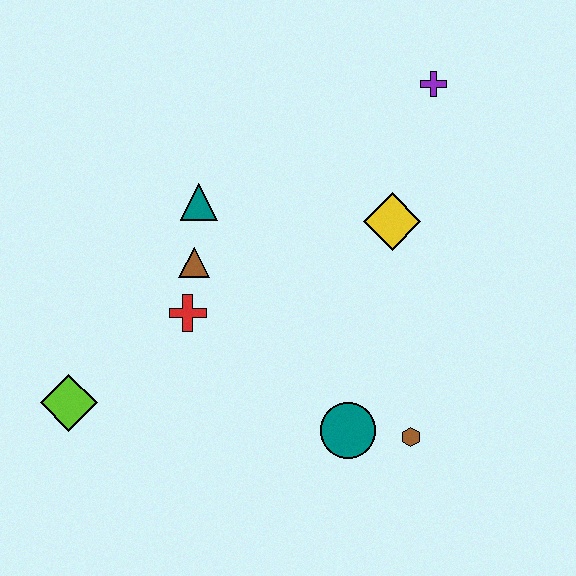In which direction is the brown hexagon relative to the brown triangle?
The brown hexagon is to the right of the brown triangle.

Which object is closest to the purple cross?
The yellow diamond is closest to the purple cross.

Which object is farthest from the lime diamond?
The purple cross is farthest from the lime diamond.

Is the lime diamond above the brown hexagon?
Yes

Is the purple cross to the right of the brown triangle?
Yes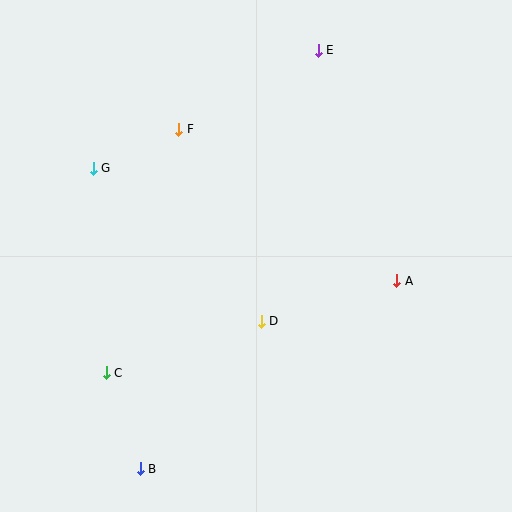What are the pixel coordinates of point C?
Point C is at (106, 373).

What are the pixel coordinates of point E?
Point E is at (318, 50).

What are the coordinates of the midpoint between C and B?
The midpoint between C and B is at (123, 421).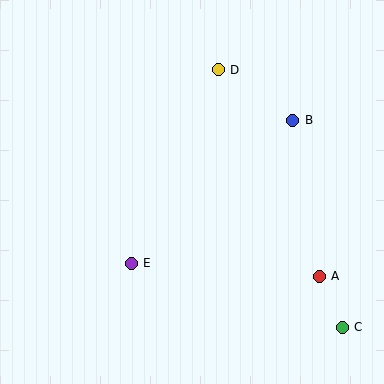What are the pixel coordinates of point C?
Point C is at (342, 327).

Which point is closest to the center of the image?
Point E at (131, 263) is closest to the center.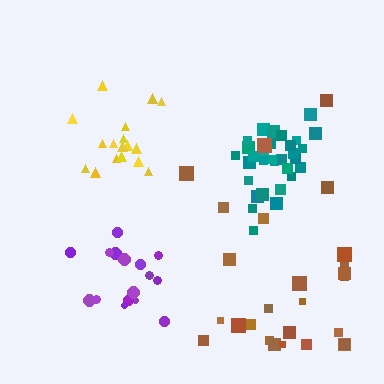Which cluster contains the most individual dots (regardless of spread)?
Teal (31).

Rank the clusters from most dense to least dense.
teal, yellow, purple, brown.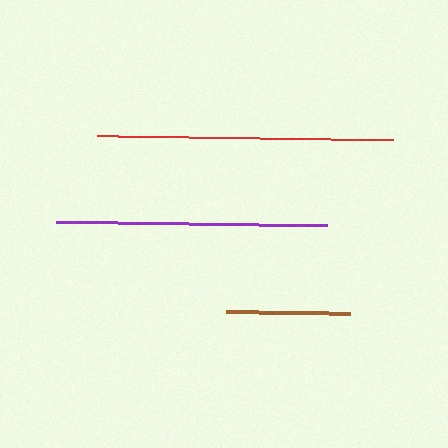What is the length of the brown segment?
The brown segment is approximately 124 pixels long.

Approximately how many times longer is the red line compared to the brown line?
The red line is approximately 2.4 times the length of the brown line.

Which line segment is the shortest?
The brown line is the shortest at approximately 124 pixels.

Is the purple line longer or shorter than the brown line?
The purple line is longer than the brown line.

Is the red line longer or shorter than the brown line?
The red line is longer than the brown line.